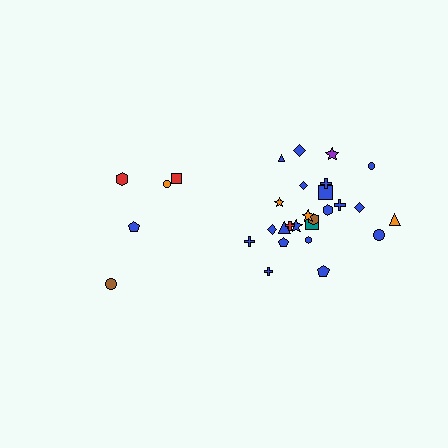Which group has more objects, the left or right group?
The right group.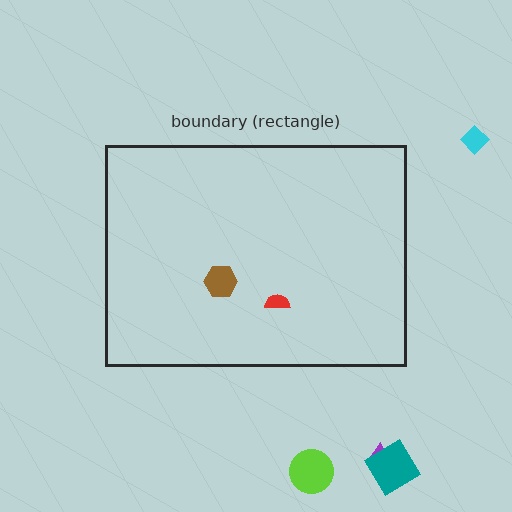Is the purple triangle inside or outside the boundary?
Outside.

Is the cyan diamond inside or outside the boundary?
Outside.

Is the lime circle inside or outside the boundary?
Outside.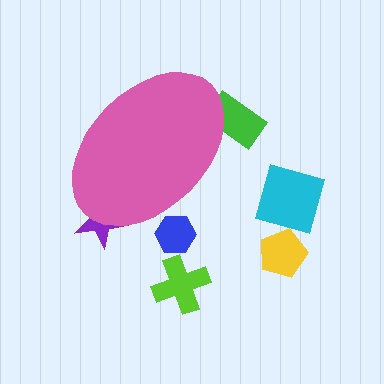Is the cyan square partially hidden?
No, the cyan square is fully visible.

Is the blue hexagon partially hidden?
Yes, the blue hexagon is partially hidden behind the pink ellipse.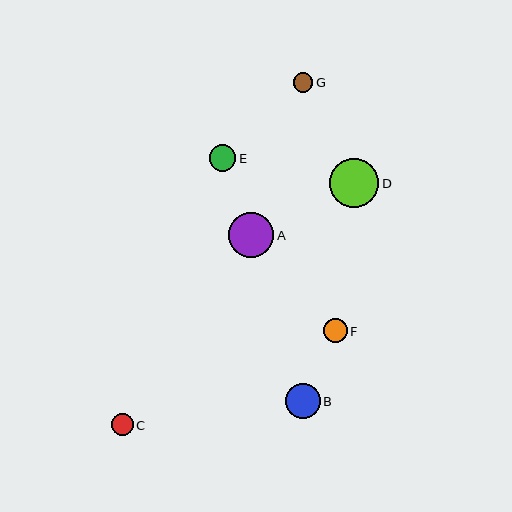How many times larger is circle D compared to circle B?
Circle D is approximately 1.4 times the size of circle B.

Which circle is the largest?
Circle D is the largest with a size of approximately 49 pixels.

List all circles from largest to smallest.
From largest to smallest: D, A, B, E, F, C, G.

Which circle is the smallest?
Circle G is the smallest with a size of approximately 19 pixels.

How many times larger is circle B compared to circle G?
Circle B is approximately 1.8 times the size of circle G.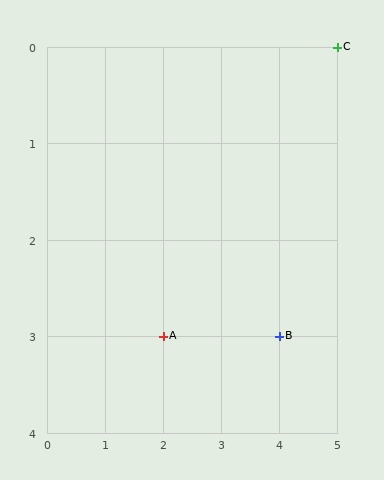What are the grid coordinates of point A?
Point A is at grid coordinates (2, 3).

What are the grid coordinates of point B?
Point B is at grid coordinates (4, 3).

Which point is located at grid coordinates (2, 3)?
Point A is at (2, 3).